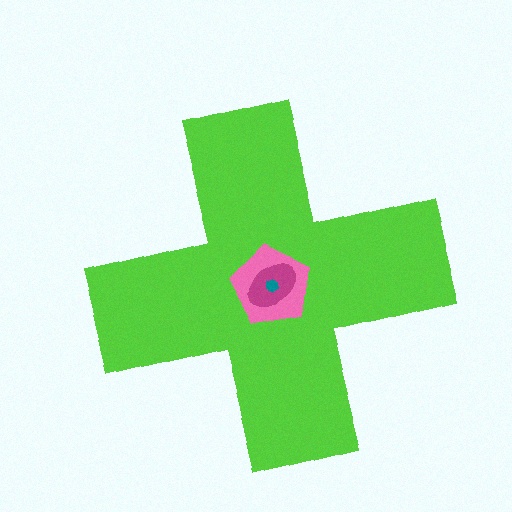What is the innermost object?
The teal hexagon.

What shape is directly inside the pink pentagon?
The magenta ellipse.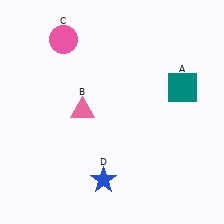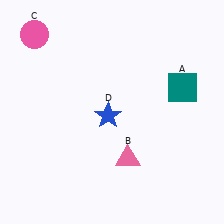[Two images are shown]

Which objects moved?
The objects that moved are: the pink triangle (B), the pink circle (C), the blue star (D).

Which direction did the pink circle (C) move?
The pink circle (C) moved left.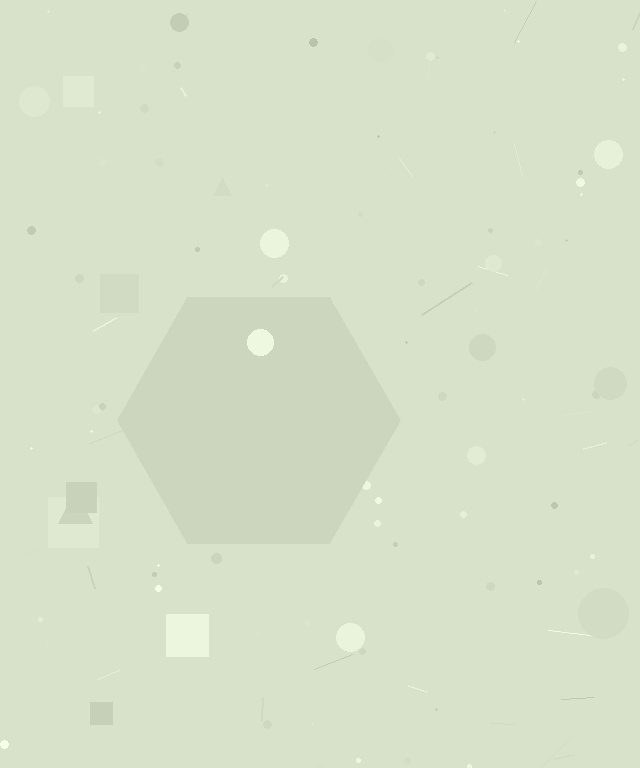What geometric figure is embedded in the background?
A hexagon is embedded in the background.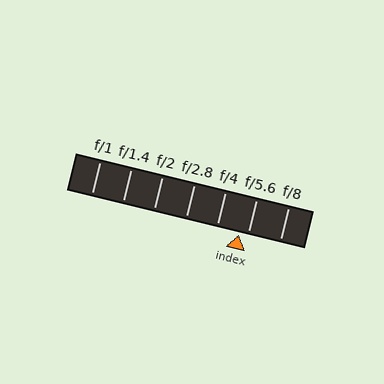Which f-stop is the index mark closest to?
The index mark is closest to f/5.6.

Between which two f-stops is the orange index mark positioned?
The index mark is between f/4 and f/5.6.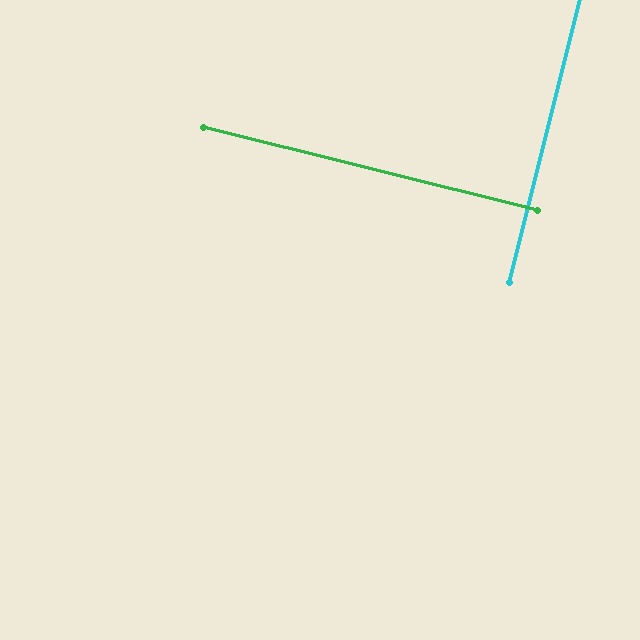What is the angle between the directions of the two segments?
Approximately 90 degrees.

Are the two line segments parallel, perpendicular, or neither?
Perpendicular — they meet at approximately 90°.